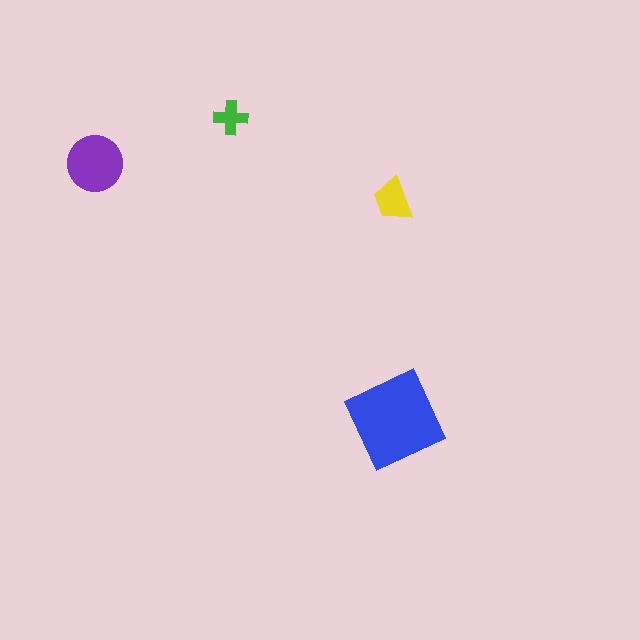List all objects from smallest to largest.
The green cross, the yellow trapezoid, the purple circle, the blue diamond.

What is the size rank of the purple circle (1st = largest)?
2nd.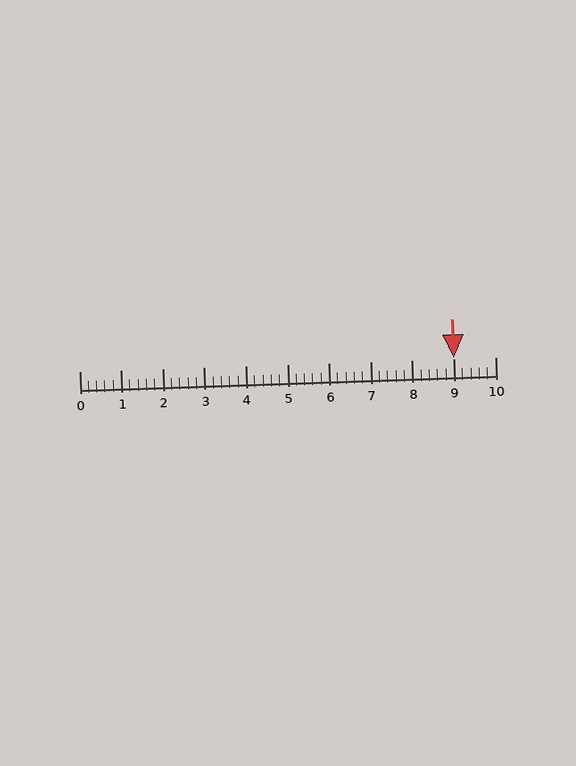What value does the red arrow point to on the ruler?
The red arrow points to approximately 9.0.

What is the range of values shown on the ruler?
The ruler shows values from 0 to 10.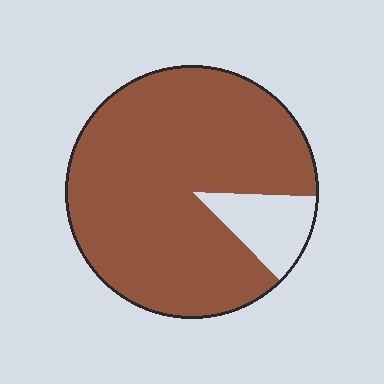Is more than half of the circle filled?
Yes.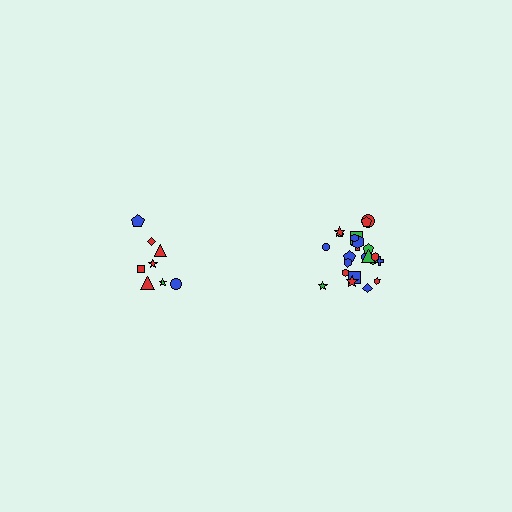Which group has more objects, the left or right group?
The right group.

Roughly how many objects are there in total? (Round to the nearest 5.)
Roughly 35 objects in total.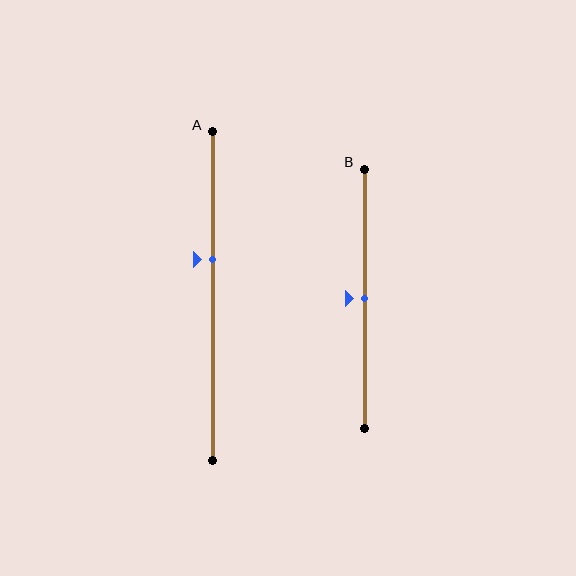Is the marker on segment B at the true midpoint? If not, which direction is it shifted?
Yes, the marker on segment B is at the true midpoint.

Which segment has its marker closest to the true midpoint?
Segment B has its marker closest to the true midpoint.